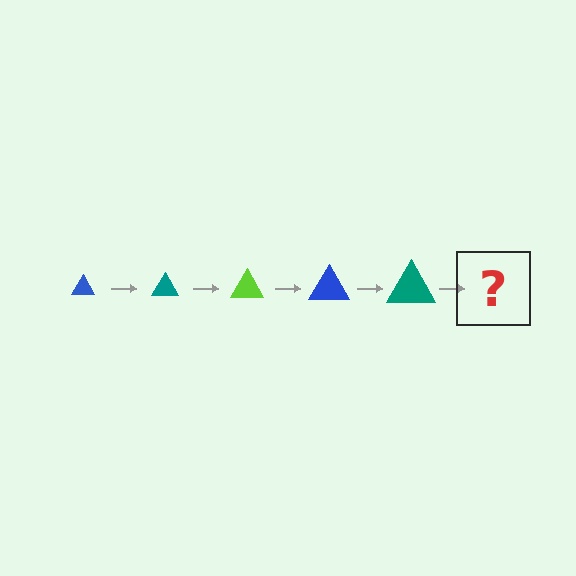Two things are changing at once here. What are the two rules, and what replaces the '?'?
The two rules are that the triangle grows larger each step and the color cycles through blue, teal, and lime. The '?' should be a lime triangle, larger than the previous one.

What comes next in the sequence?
The next element should be a lime triangle, larger than the previous one.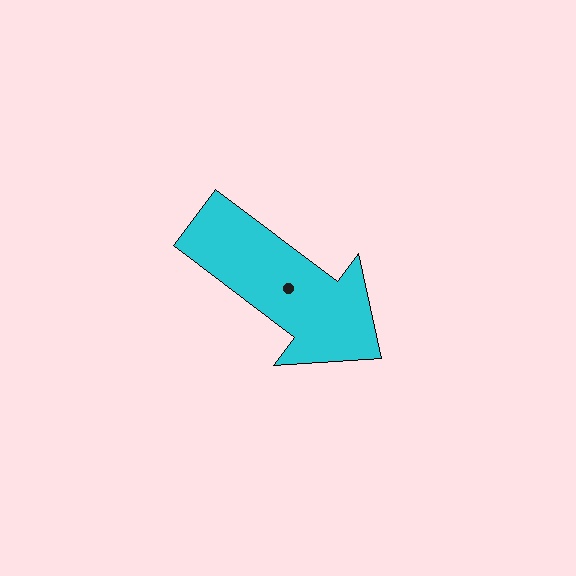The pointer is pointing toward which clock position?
Roughly 4 o'clock.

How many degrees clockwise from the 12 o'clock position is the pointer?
Approximately 127 degrees.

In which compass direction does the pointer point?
Southeast.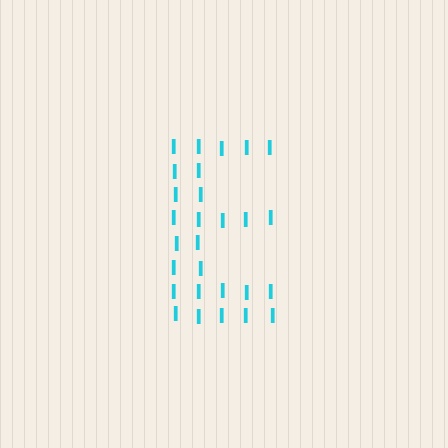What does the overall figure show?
The overall figure shows the letter E.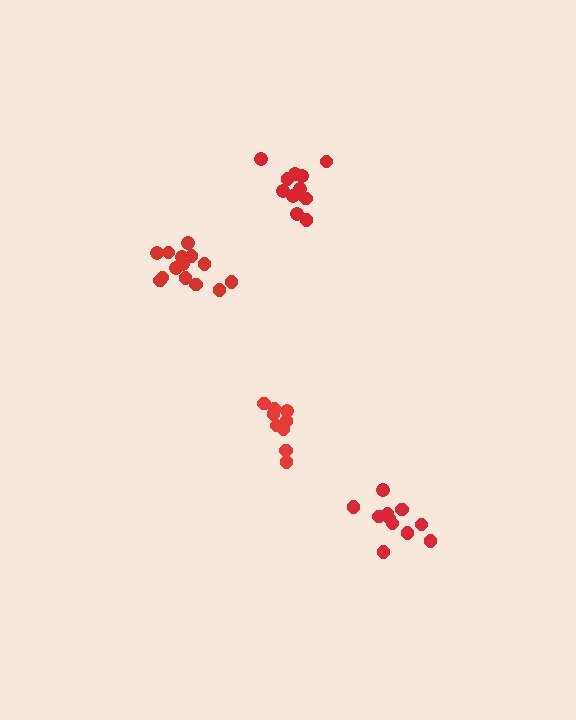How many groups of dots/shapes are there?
There are 4 groups.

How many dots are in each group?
Group 1: 11 dots, Group 2: 15 dots, Group 3: 11 dots, Group 4: 9 dots (46 total).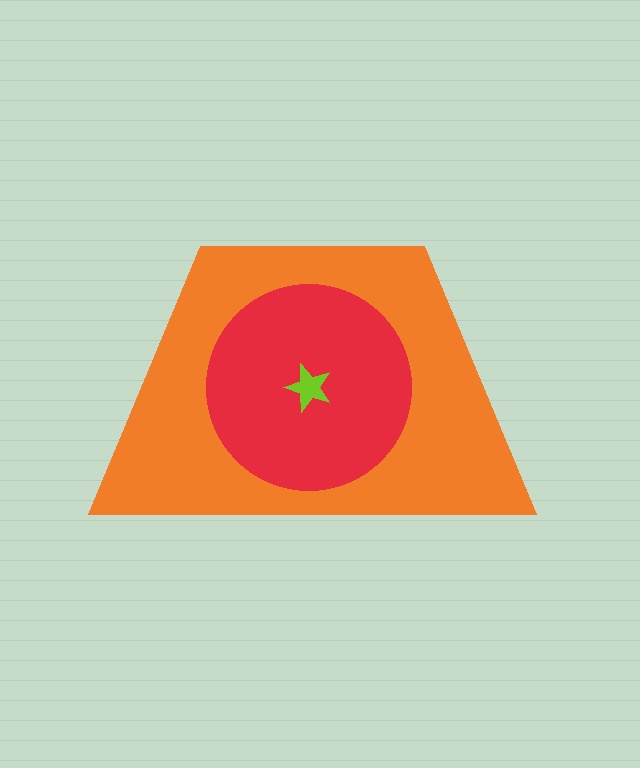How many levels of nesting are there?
3.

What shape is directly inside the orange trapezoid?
The red circle.